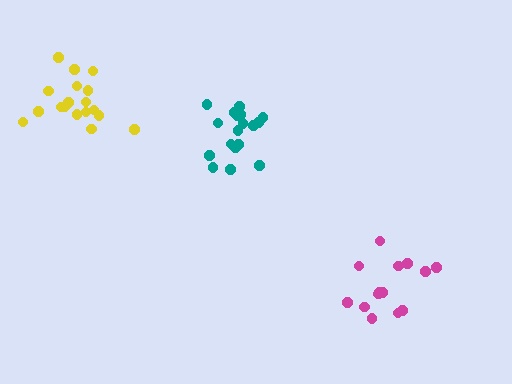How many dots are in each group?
Group 1: 18 dots, Group 2: 18 dots, Group 3: 14 dots (50 total).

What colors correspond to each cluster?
The clusters are colored: yellow, teal, magenta.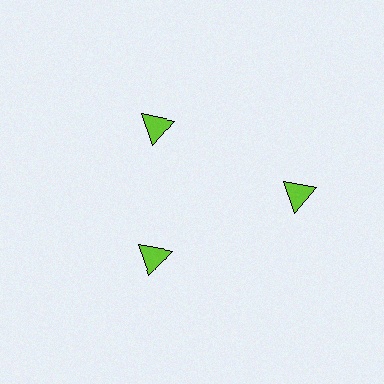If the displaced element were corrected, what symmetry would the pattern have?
It would have 3-fold rotational symmetry — the pattern would map onto itself every 120 degrees.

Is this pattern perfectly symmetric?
No. The 3 lime triangles are arranged in a ring, but one element near the 3 o'clock position is pushed outward from the center, breaking the 3-fold rotational symmetry.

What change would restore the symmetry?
The symmetry would be restored by moving it inward, back onto the ring so that all 3 triangles sit at equal angles and equal distance from the center.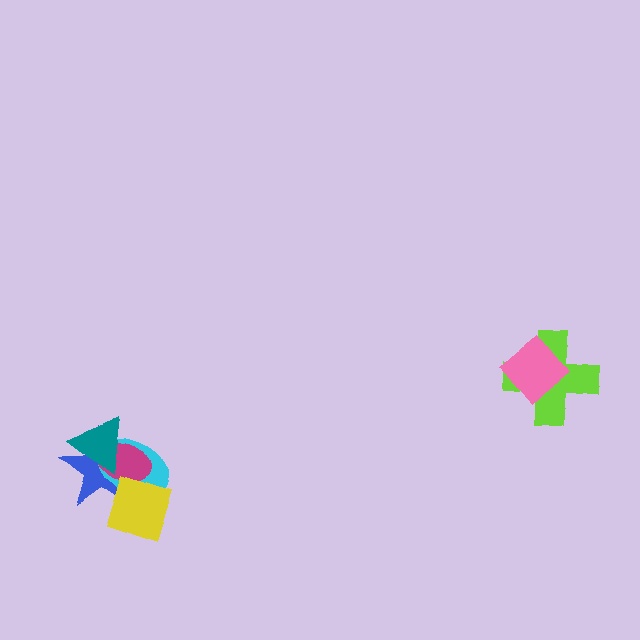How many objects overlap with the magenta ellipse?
4 objects overlap with the magenta ellipse.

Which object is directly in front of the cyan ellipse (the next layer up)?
The magenta ellipse is directly in front of the cyan ellipse.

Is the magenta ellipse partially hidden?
Yes, it is partially covered by another shape.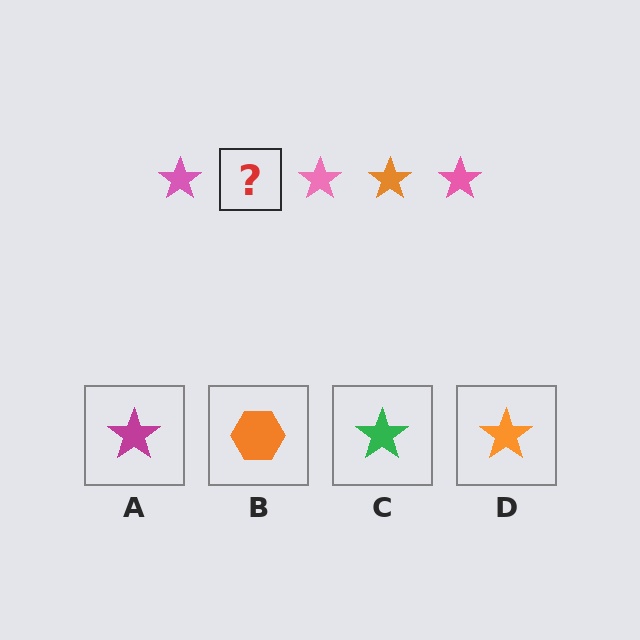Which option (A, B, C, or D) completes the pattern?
D.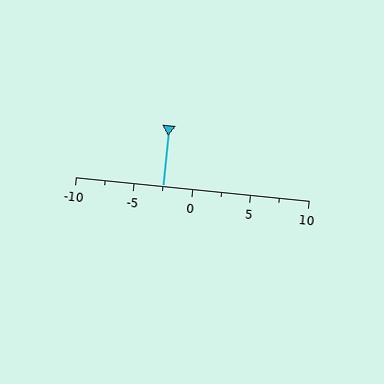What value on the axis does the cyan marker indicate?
The marker indicates approximately -2.5.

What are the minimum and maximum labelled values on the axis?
The axis runs from -10 to 10.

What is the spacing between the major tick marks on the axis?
The major ticks are spaced 5 apart.